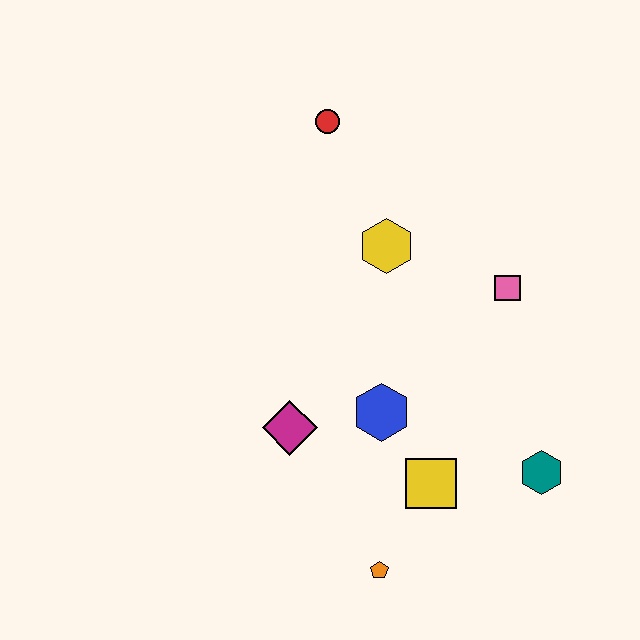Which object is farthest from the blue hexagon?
The red circle is farthest from the blue hexagon.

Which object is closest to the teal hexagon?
The yellow square is closest to the teal hexagon.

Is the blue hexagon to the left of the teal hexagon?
Yes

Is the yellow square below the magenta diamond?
Yes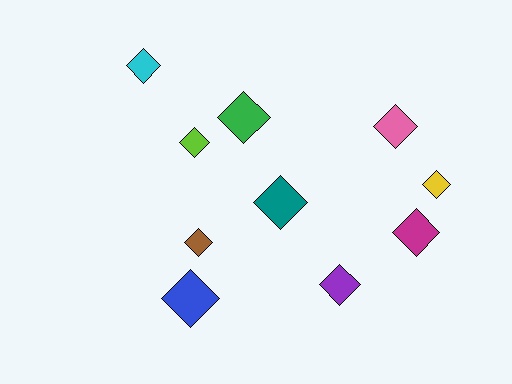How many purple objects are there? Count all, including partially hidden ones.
There is 1 purple object.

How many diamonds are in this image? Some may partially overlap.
There are 10 diamonds.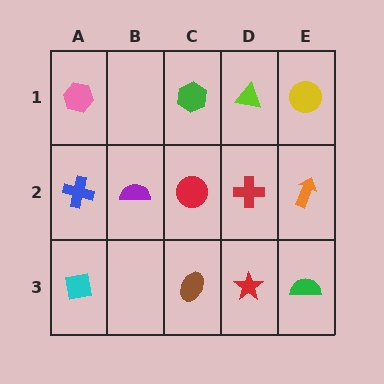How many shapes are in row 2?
5 shapes.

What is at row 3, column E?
A green semicircle.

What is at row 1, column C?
A green hexagon.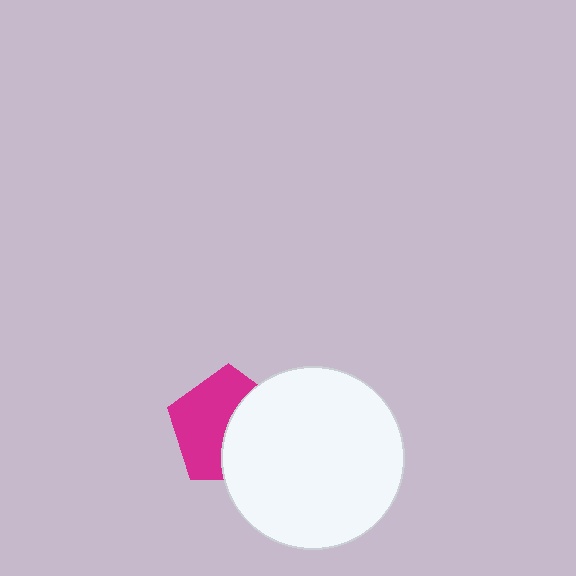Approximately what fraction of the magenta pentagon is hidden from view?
Roughly 45% of the magenta pentagon is hidden behind the white circle.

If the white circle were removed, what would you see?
You would see the complete magenta pentagon.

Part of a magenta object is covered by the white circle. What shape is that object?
It is a pentagon.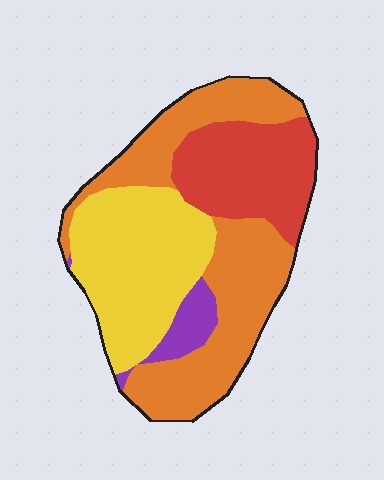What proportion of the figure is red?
Red covers 22% of the figure.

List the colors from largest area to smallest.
From largest to smallest: orange, yellow, red, purple.